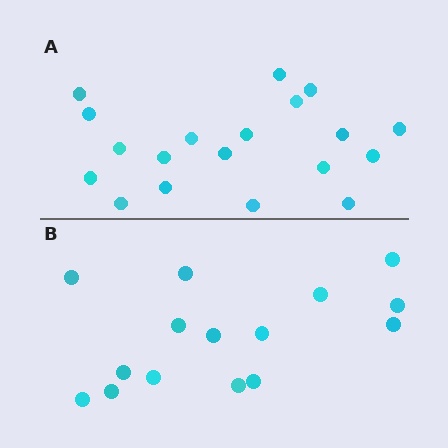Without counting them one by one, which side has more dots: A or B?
Region A (the top region) has more dots.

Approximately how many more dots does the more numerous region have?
Region A has about 4 more dots than region B.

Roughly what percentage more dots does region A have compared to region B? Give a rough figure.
About 25% more.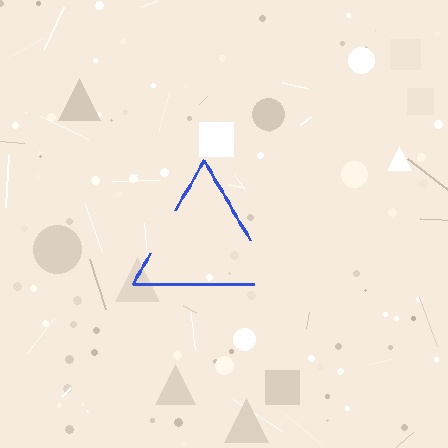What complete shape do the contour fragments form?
The contour fragments form a triangle.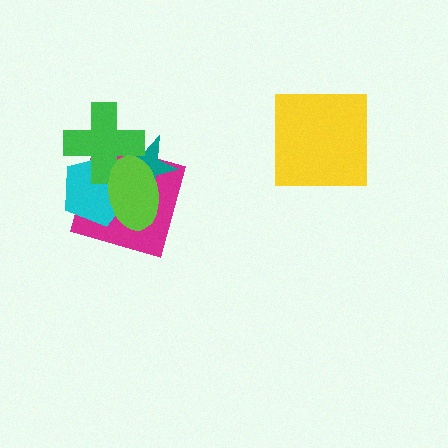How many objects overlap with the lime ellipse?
4 objects overlap with the lime ellipse.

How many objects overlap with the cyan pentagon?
4 objects overlap with the cyan pentagon.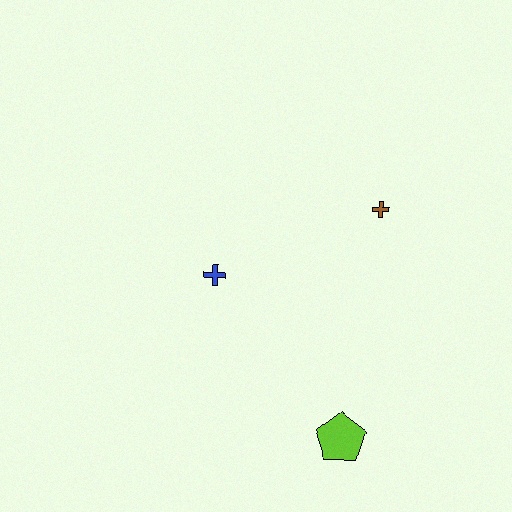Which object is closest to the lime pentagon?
The blue cross is closest to the lime pentagon.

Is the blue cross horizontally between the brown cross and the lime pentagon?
No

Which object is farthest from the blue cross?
The lime pentagon is farthest from the blue cross.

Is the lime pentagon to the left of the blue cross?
No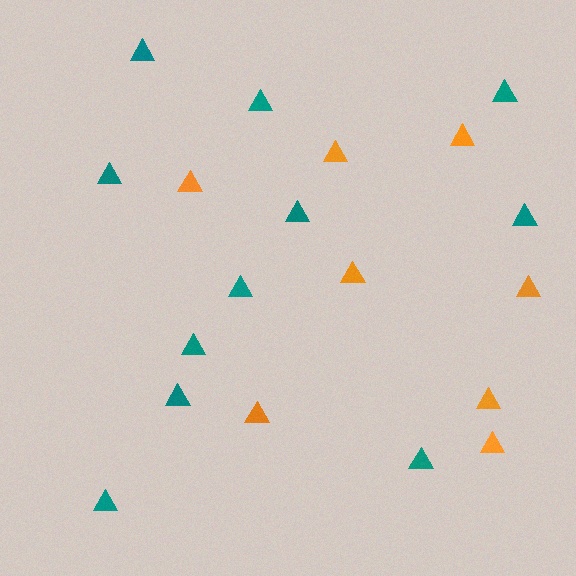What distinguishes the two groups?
There are 2 groups: one group of teal triangles (11) and one group of orange triangles (8).